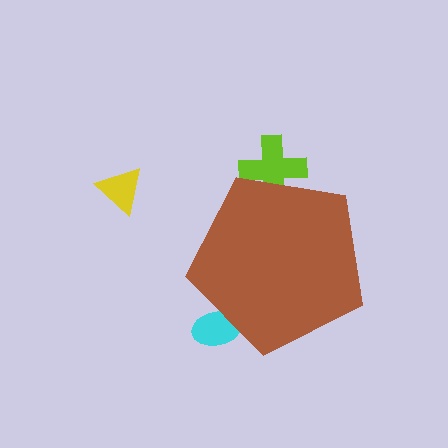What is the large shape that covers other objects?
A brown pentagon.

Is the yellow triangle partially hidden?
No, the yellow triangle is fully visible.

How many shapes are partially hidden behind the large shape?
2 shapes are partially hidden.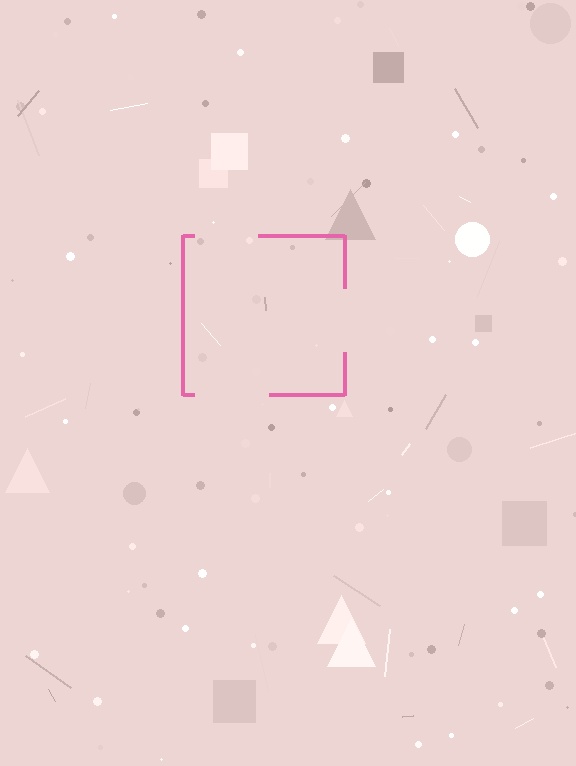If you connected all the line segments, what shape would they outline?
They would outline a square.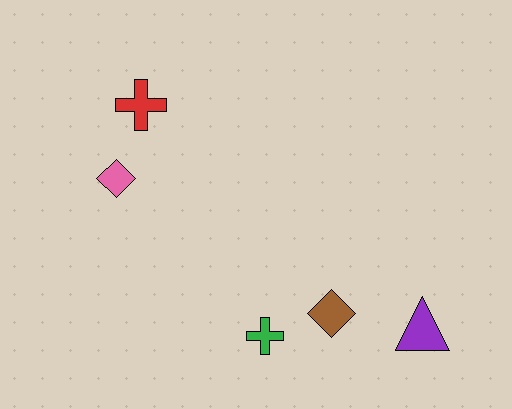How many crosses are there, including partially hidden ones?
There are 2 crosses.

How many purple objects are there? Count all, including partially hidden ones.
There is 1 purple object.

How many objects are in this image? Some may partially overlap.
There are 5 objects.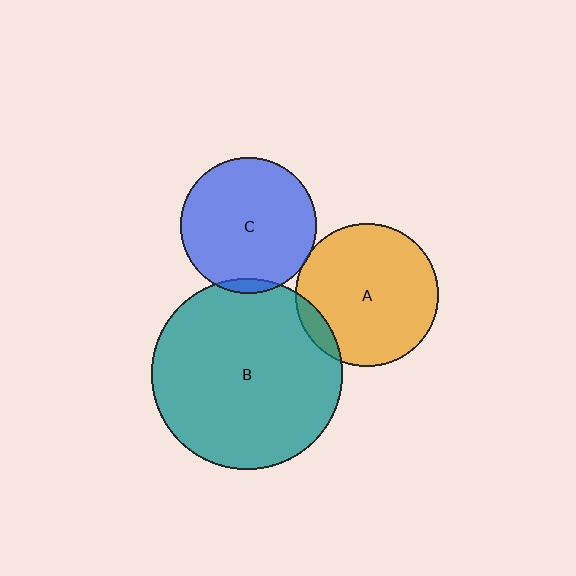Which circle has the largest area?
Circle B (teal).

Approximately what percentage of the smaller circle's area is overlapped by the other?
Approximately 10%.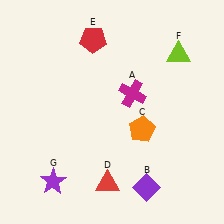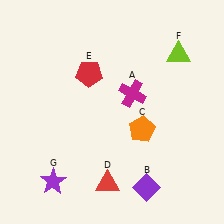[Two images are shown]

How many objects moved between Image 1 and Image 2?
1 object moved between the two images.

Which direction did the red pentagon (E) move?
The red pentagon (E) moved down.